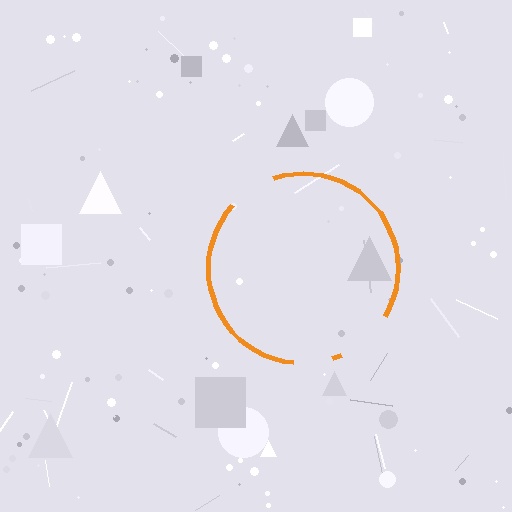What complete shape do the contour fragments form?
The contour fragments form a circle.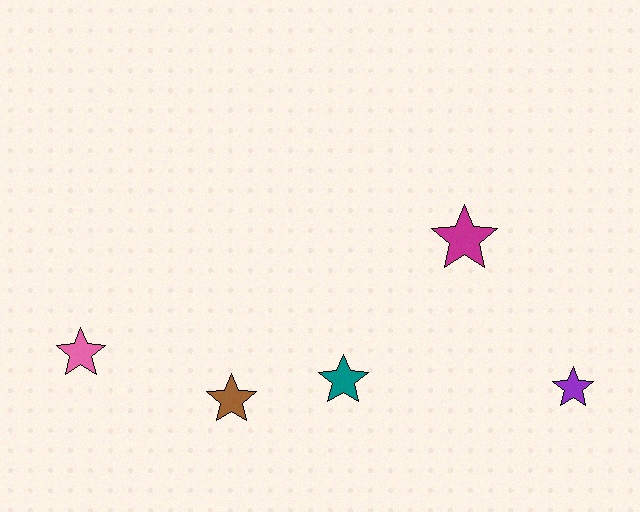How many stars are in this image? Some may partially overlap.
There are 5 stars.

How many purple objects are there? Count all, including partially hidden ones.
There is 1 purple object.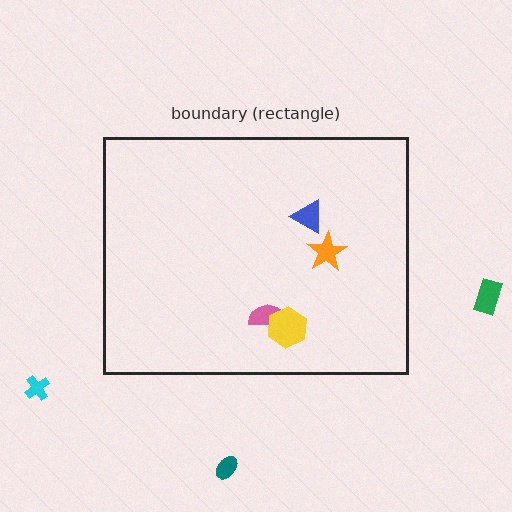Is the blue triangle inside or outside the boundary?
Inside.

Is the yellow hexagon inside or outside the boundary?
Inside.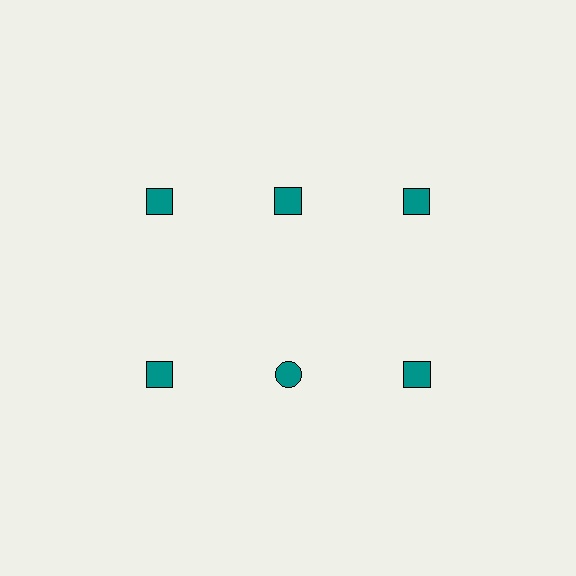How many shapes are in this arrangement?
There are 6 shapes arranged in a grid pattern.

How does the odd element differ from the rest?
It has a different shape: circle instead of square.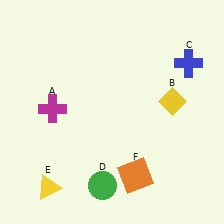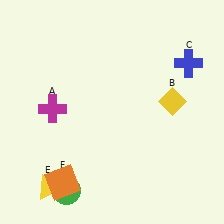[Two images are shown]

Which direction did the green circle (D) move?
The green circle (D) moved left.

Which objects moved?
The objects that moved are: the green circle (D), the orange square (F).